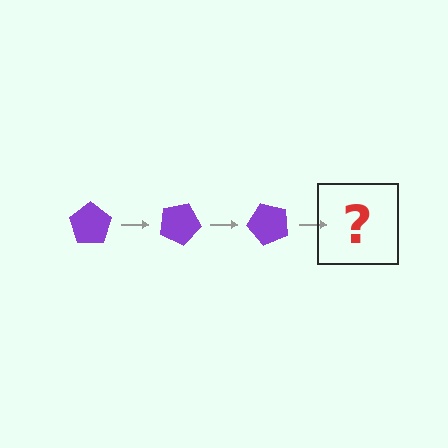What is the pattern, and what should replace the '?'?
The pattern is that the pentagon rotates 25 degrees each step. The '?' should be a purple pentagon rotated 75 degrees.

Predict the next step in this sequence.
The next step is a purple pentagon rotated 75 degrees.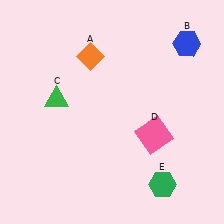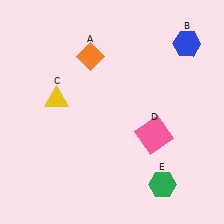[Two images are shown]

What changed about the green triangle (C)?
In Image 1, C is green. In Image 2, it changed to yellow.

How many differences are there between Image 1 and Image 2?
There is 1 difference between the two images.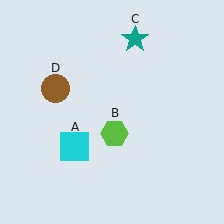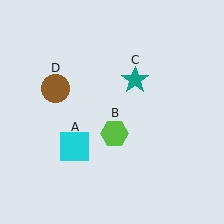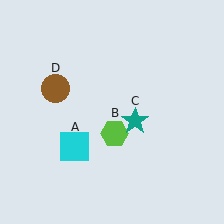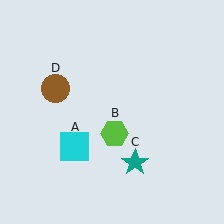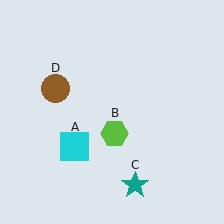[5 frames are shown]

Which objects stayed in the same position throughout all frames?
Cyan square (object A) and lime hexagon (object B) and brown circle (object D) remained stationary.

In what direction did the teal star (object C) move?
The teal star (object C) moved down.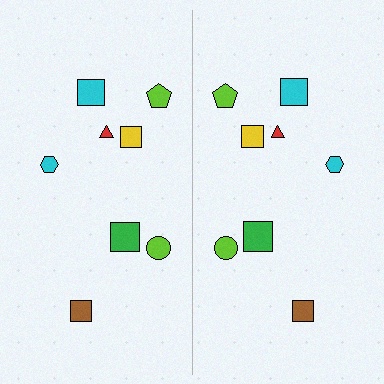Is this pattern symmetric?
Yes, this pattern has bilateral (reflection) symmetry.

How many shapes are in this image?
There are 16 shapes in this image.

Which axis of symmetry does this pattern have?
The pattern has a vertical axis of symmetry running through the center of the image.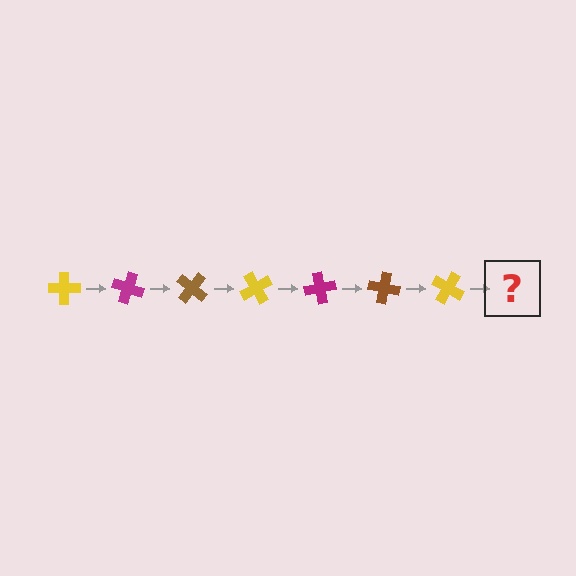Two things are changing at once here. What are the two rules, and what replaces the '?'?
The two rules are that it rotates 20 degrees each step and the color cycles through yellow, magenta, and brown. The '?' should be a magenta cross, rotated 140 degrees from the start.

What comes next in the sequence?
The next element should be a magenta cross, rotated 140 degrees from the start.